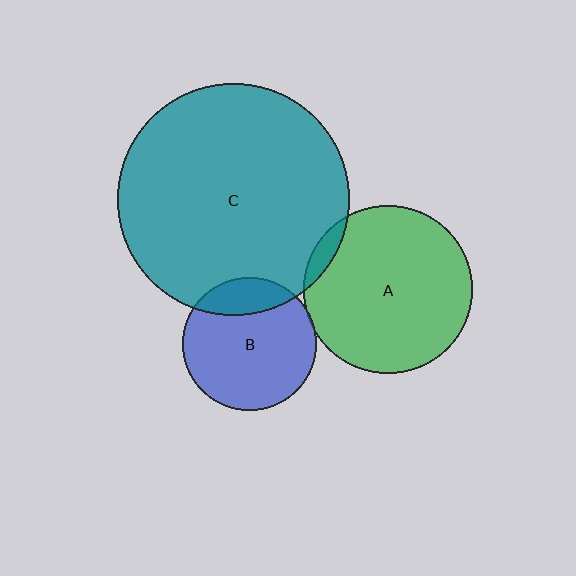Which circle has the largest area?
Circle C (teal).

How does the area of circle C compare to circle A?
Approximately 1.9 times.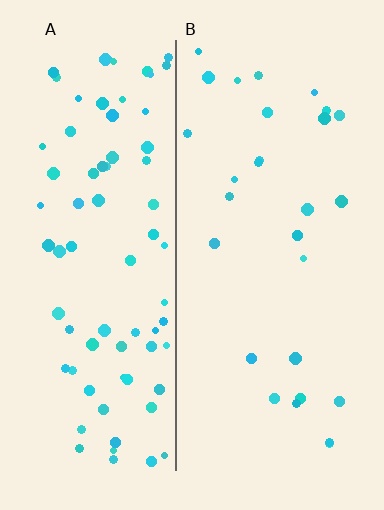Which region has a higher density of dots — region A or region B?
A (the left).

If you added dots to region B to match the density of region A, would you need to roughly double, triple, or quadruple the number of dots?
Approximately triple.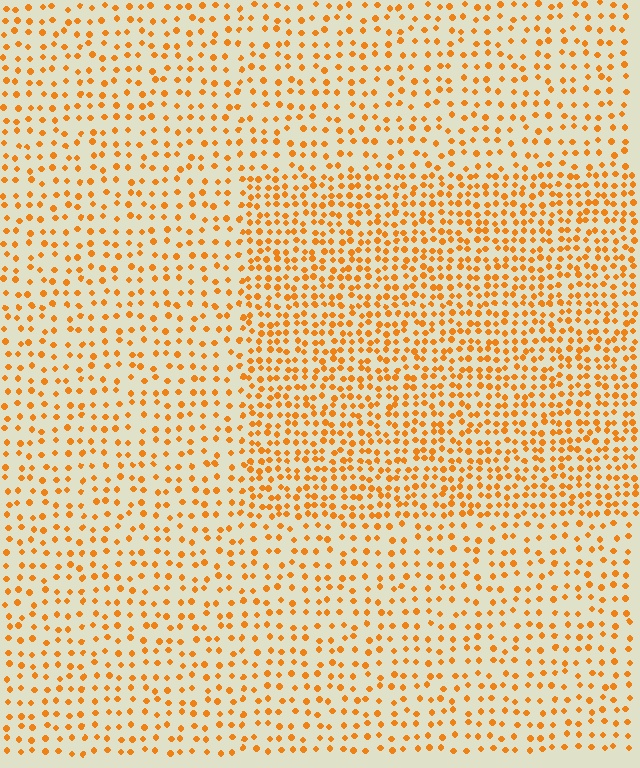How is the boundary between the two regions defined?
The boundary is defined by a change in element density (approximately 1.8x ratio). All elements are the same color, size, and shape.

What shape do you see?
I see a rectangle.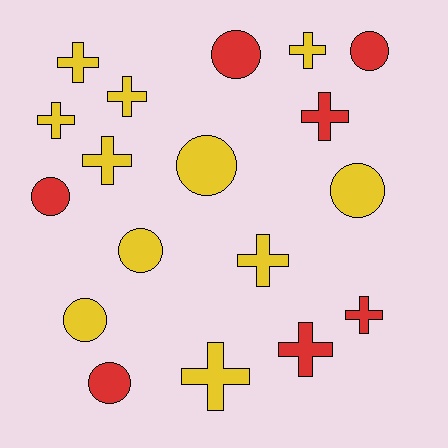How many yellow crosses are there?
There are 7 yellow crosses.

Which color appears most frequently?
Yellow, with 11 objects.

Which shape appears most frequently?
Cross, with 10 objects.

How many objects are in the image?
There are 18 objects.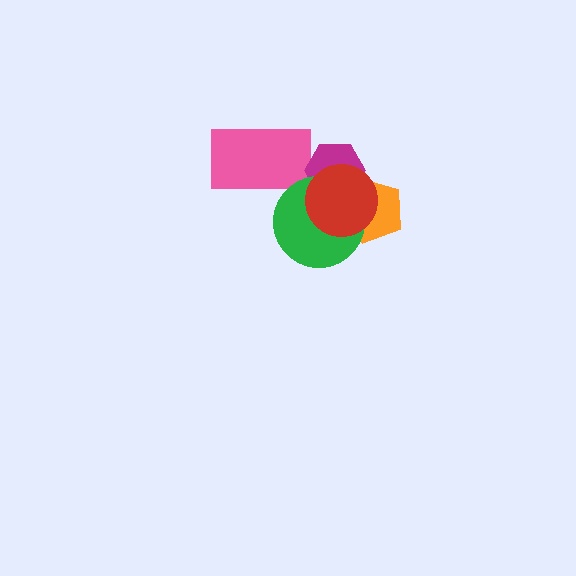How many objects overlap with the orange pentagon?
3 objects overlap with the orange pentagon.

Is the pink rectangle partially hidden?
Yes, it is partially covered by another shape.